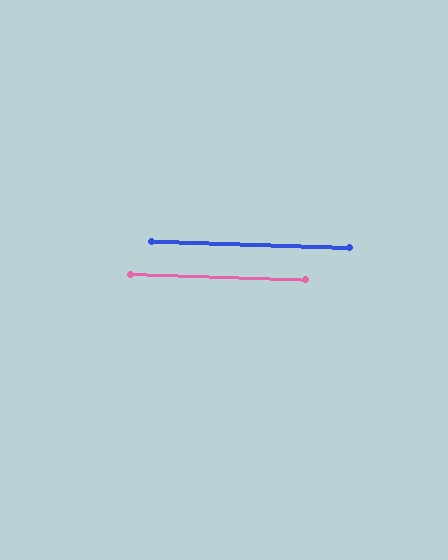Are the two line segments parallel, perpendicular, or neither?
Parallel — their directions differ by only 0.6°.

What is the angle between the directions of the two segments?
Approximately 1 degree.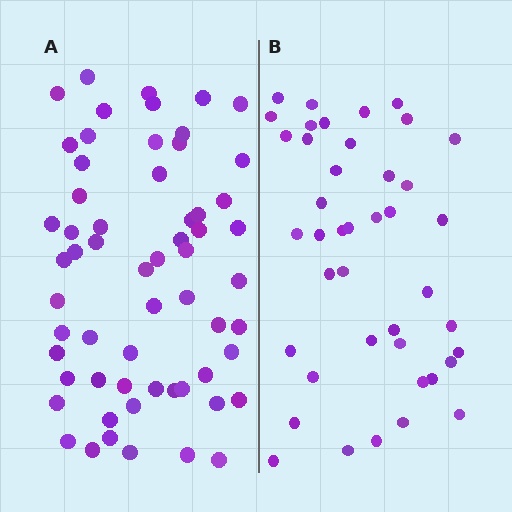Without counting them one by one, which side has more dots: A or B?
Region A (the left region) has more dots.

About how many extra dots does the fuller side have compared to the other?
Region A has approximately 20 more dots than region B.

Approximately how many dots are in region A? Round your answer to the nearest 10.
About 60 dots.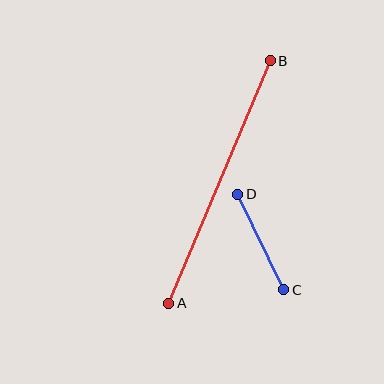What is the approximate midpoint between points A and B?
The midpoint is at approximately (219, 182) pixels.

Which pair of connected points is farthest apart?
Points A and B are farthest apart.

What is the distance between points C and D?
The distance is approximately 106 pixels.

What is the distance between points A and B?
The distance is approximately 263 pixels.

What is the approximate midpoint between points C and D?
The midpoint is at approximately (261, 242) pixels.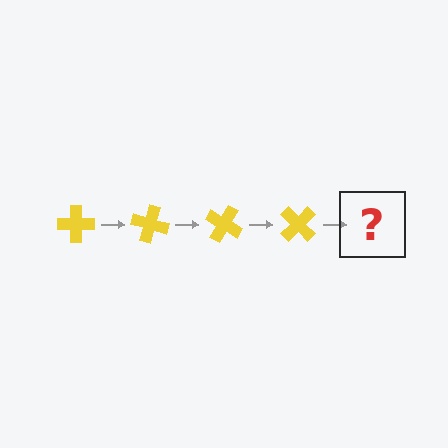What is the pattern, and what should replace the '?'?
The pattern is that the cross rotates 15 degrees each step. The '?' should be a yellow cross rotated 60 degrees.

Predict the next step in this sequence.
The next step is a yellow cross rotated 60 degrees.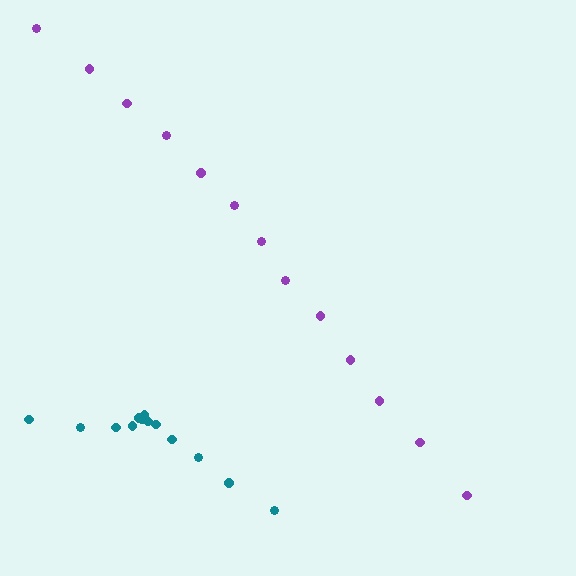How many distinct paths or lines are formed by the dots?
There are 2 distinct paths.